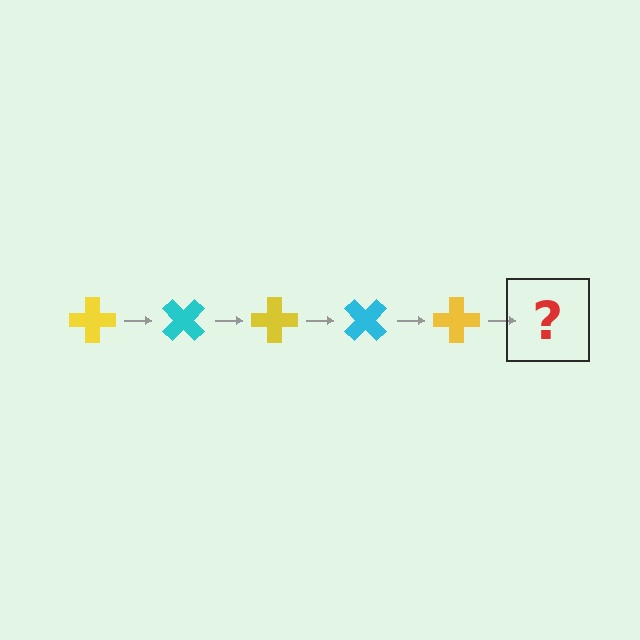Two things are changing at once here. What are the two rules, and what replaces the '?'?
The two rules are that it rotates 45 degrees each step and the color cycles through yellow and cyan. The '?' should be a cyan cross, rotated 225 degrees from the start.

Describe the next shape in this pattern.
It should be a cyan cross, rotated 225 degrees from the start.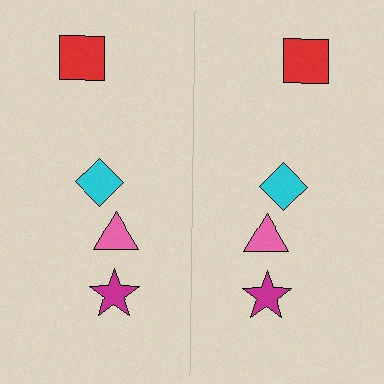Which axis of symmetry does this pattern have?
The pattern has a vertical axis of symmetry running through the center of the image.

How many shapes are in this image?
There are 8 shapes in this image.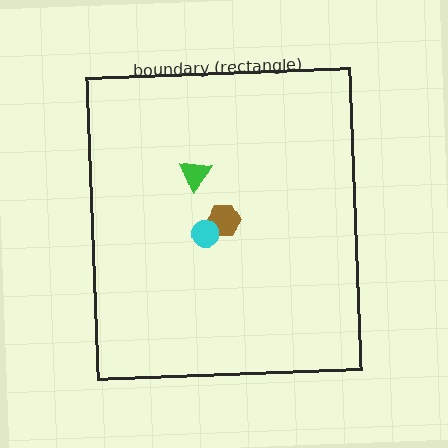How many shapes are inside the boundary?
3 inside, 0 outside.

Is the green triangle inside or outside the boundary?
Inside.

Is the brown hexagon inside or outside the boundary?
Inside.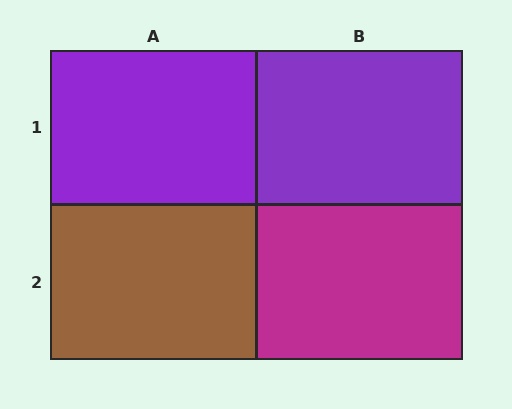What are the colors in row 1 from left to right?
Purple, purple.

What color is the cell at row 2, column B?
Magenta.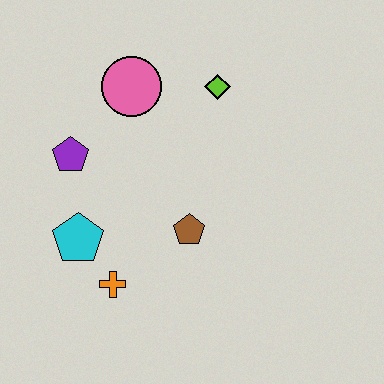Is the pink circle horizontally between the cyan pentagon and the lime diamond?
Yes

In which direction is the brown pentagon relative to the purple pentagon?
The brown pentagon is to the right of the purple pentagon.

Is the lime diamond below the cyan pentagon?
No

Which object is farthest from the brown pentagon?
The pink circle is farthest from the brown pentagon.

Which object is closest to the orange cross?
The cyan pentagon is closest to the orange cross.